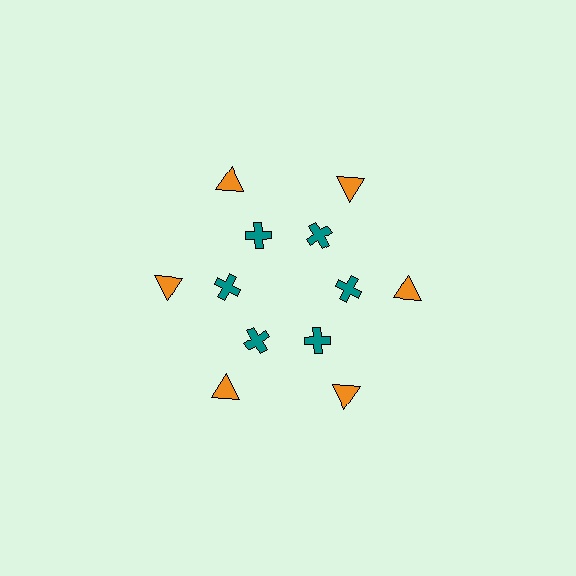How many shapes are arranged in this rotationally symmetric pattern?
There are 12 shapes, arranged in 6 groups of 2.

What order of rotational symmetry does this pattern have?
This pattern has 6-fold rotational symmetry.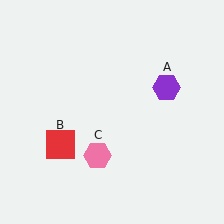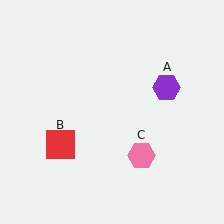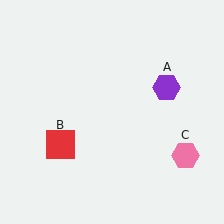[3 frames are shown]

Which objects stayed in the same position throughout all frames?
Purple hexagon (object A) and red square (object B) remained stationary.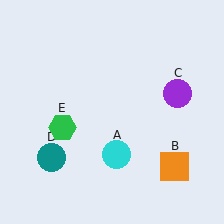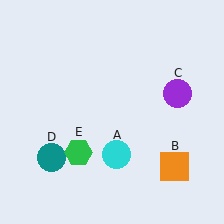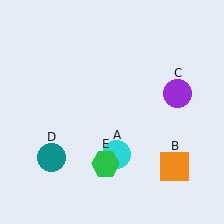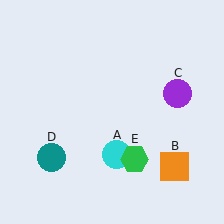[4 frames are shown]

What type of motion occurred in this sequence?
The green hexagon (object E) rotated counterclockwise around the center of the scene.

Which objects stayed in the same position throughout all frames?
Cyan circle (object A) and orange square (object B) and purple circle (object C) and teal circle (object D) remained stationary.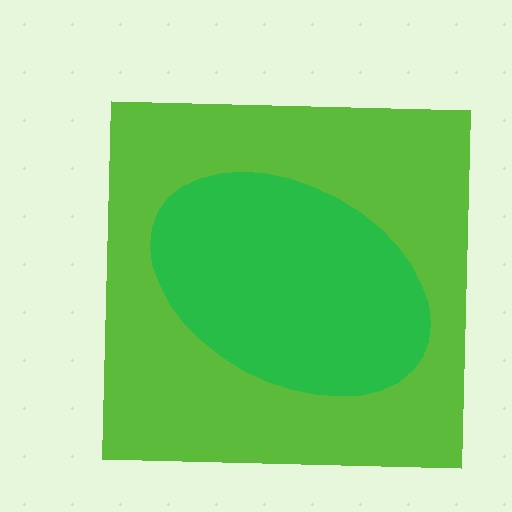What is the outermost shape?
The lime square.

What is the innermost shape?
The green ellipse.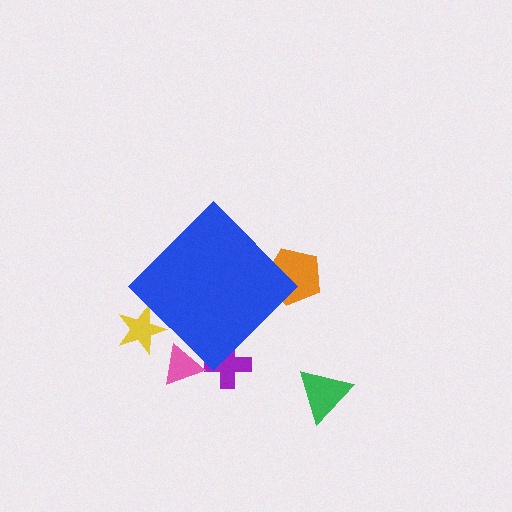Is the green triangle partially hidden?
No, the green triangle is fully visible.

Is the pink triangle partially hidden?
Yes, the pink triangle is partially hidden behind the blue diamond.